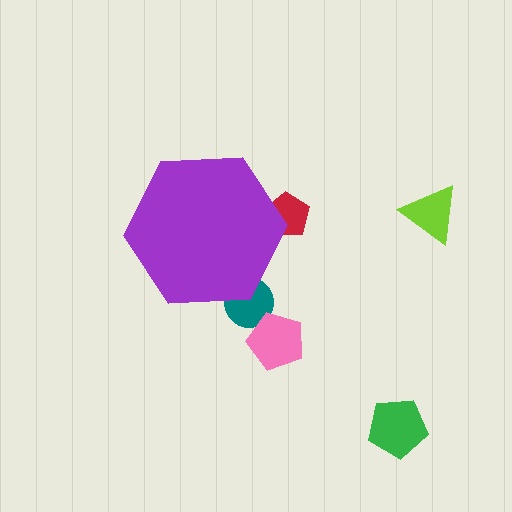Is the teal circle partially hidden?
Yes, the teal circle is partially hidden behind the purple hexagon.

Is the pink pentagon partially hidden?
No, the pink pentagon is fully visible.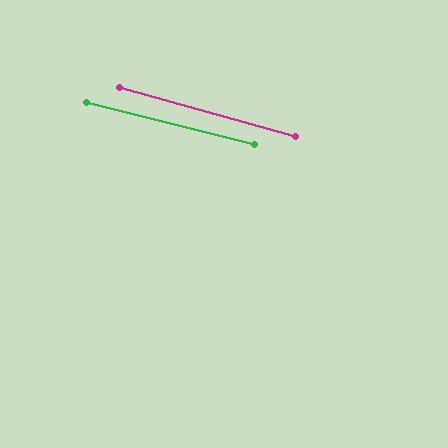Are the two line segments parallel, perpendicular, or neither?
Parallel — their directions differ by only 1.7°.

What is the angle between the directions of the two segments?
Approximately 2 degrees.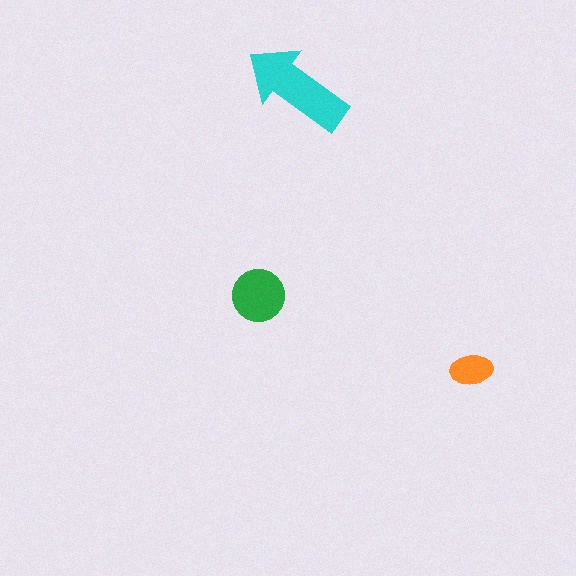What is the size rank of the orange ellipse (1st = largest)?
3rd.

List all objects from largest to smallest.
The cyan arrow, the green circle, the orange ellipse.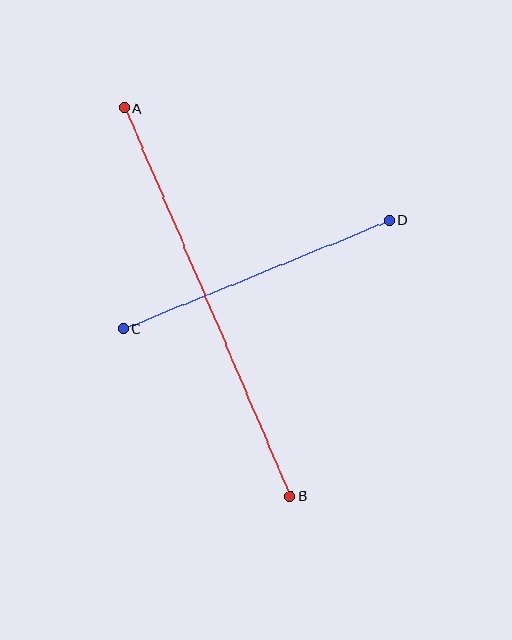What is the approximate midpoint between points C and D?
The midpoint is at approximately (256, 274) pixels.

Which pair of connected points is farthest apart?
Points A and B are farthest apart.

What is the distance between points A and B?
The distance is approximately 422 pixels.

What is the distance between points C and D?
The distance is approximately 288 pixels.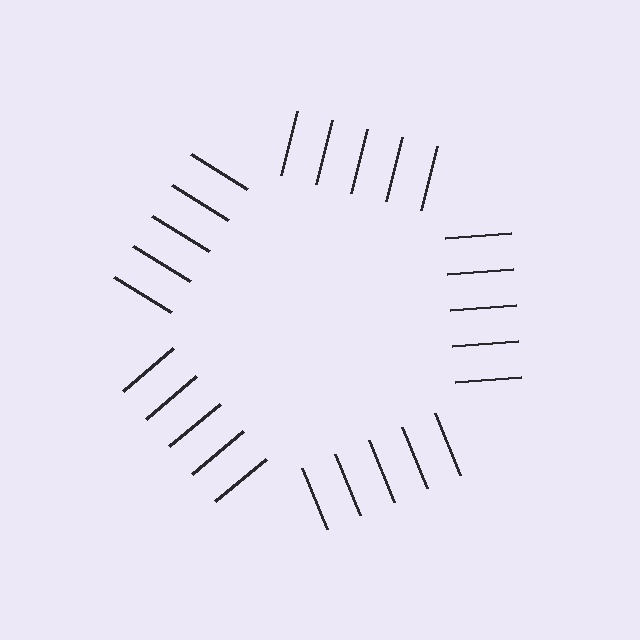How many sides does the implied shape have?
5 sides — the line-ends trace a pentagon.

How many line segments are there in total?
25 — 5 along each of the 5 edges.